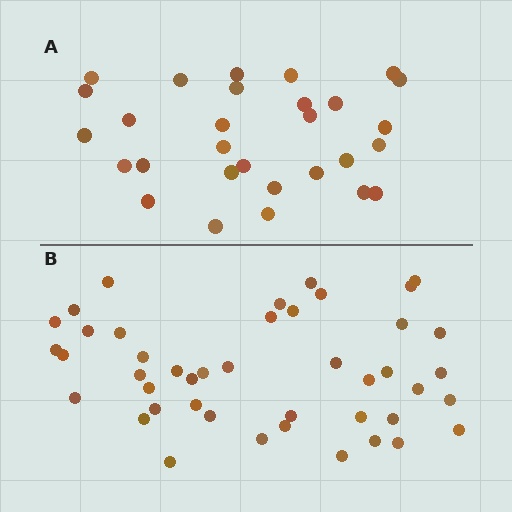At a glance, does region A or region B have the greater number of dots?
Region B (the bottom region) has more dots.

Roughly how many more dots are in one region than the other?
Region B has approximately 15 more dots than region A.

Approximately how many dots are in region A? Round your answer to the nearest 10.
About 30 dots. (The exact count is 29, which rounds to 30.)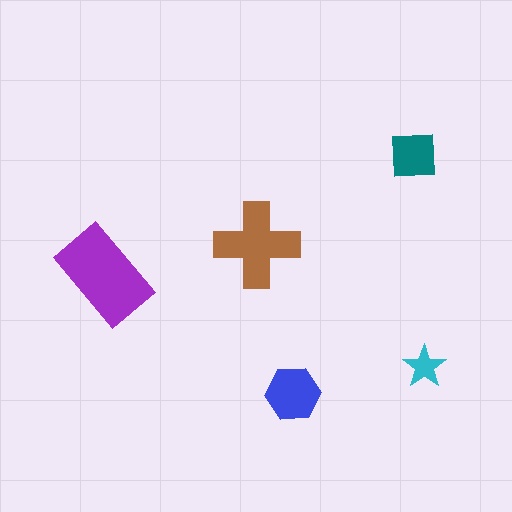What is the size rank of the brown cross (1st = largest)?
2nd.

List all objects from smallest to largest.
The cyan star, the teal square, the blue hexagon, the brown cross, the purple rectangle.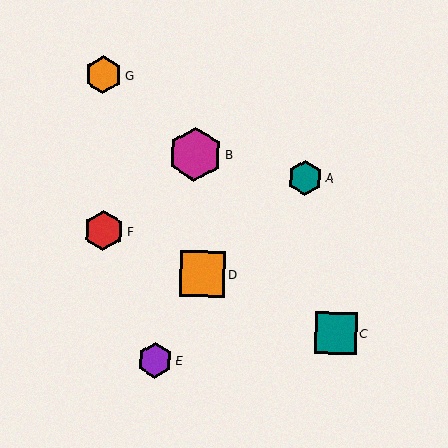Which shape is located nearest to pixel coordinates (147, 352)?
The purple hexagon (labeled E) at (155, 360) is nearest to that location.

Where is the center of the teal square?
The center of the teal square is at (336, 333).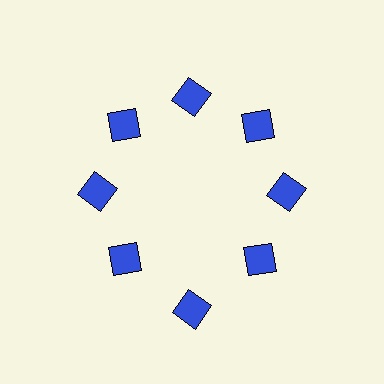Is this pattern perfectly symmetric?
No. The 8 blue squares are arranged in a ring, but one element near the 6 o'clock position is pushed outward from the center, breaking the 8-fold rotational symmetry.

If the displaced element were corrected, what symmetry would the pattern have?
It would have 8-fold rotational symmetry — the pattern would map onto itself every 45 degrees.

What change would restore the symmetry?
The symmetry would be restored by moving it inward, back onto the ring so that all 8 squares sit at equal angles and equal distance from the center.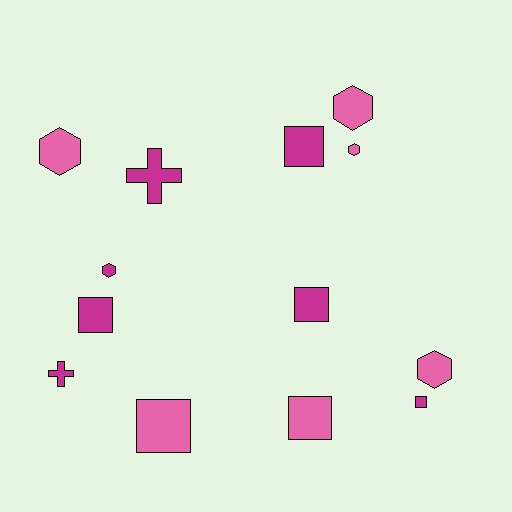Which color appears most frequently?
Magenta, with 7 objects.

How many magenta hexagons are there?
There is 1 magenta hexagon.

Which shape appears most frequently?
Square, with 6 objects.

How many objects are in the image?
There are 13 objects.